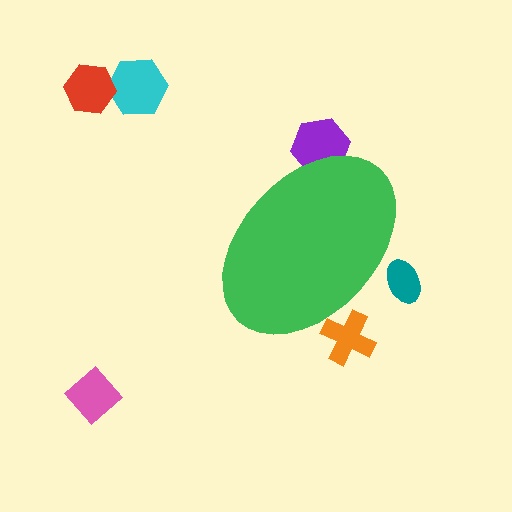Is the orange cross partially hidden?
Yes, the orange cross is partially hidden behind the green ellipse.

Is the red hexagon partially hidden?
No, the red hexagon is fully visible.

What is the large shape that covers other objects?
A green ellipse.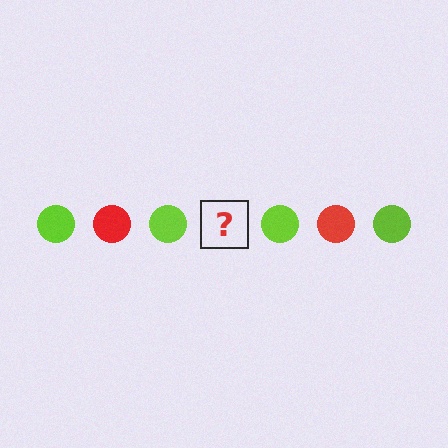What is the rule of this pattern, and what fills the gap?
The rule is that the pattern cycles through lime, red circles. The gap should be filled with a red circle.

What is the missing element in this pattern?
The missing element is a red circle.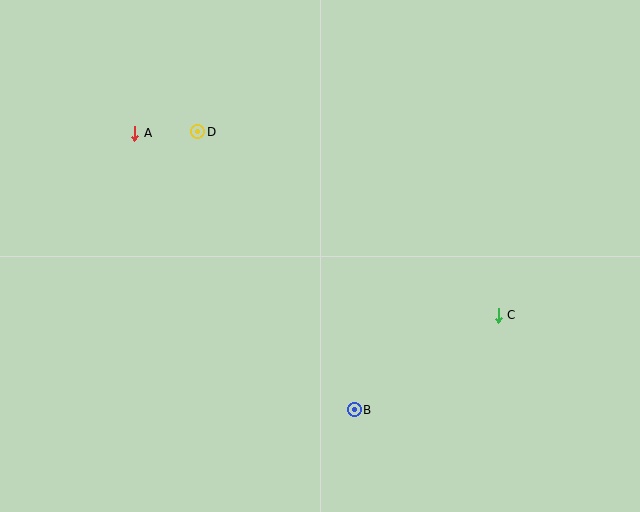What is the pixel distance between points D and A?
The distance between D and A is 63 pixels.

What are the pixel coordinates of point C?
Point C is at (498, 315).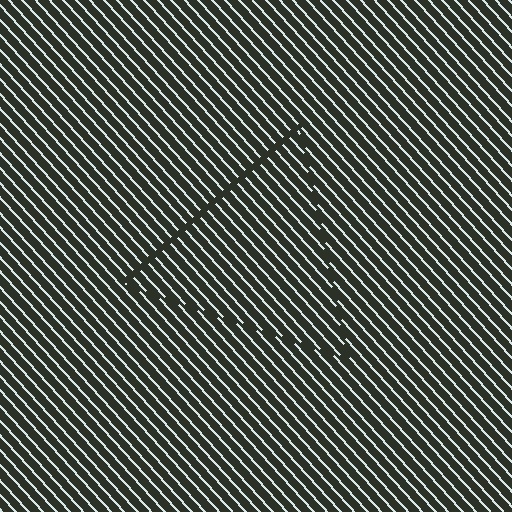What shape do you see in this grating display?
An illusory triangle. The interior of the shape contains the same grating, shifted by half a period — the contour is defined by the phase discontinuity where line-ends from the inner and outer gratings abut.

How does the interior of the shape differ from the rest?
The interior of the shape contains the same grating, shifted by half a period — the contour is defined by the phase discontinuity where line-ends from the inner and outer gratings abut.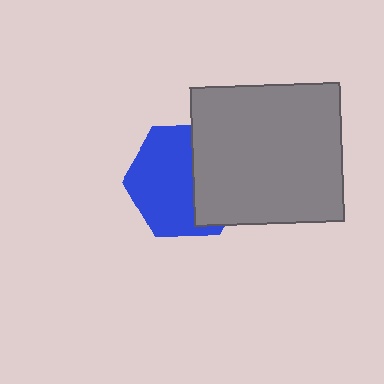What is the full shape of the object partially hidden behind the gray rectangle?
The partially hidden object is a blue hexagon.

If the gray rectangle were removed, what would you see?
You would see the complete blue hexagon.